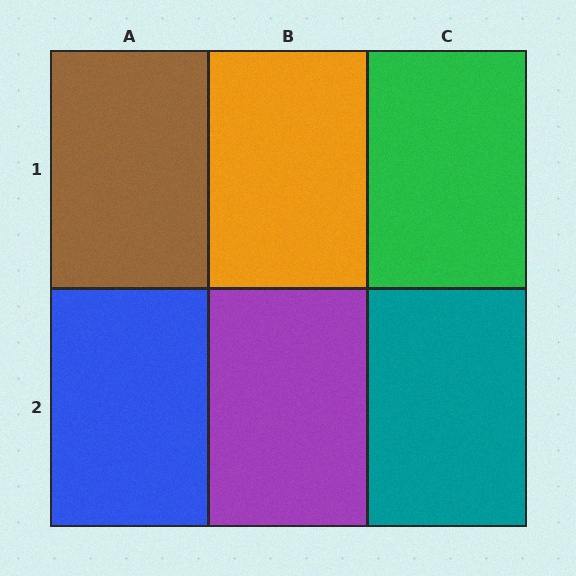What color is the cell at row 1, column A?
Brown.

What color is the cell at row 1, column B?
Orange.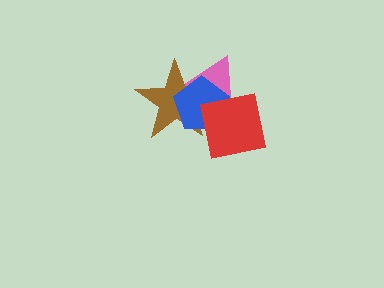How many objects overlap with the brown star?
3 objects overlap with the brown star.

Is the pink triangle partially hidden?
Yes, it is partially covered by another shape.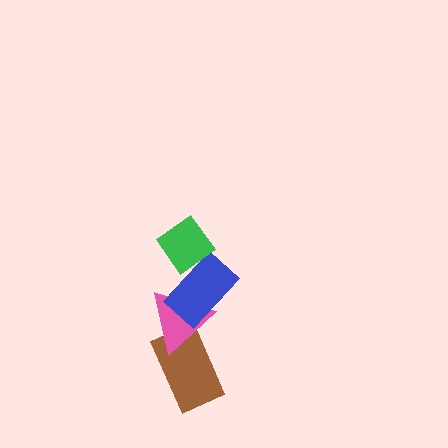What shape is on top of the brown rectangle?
The pink triangle is on top of the brown rectangle.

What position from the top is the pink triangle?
The pink triangle is 3rd from the top.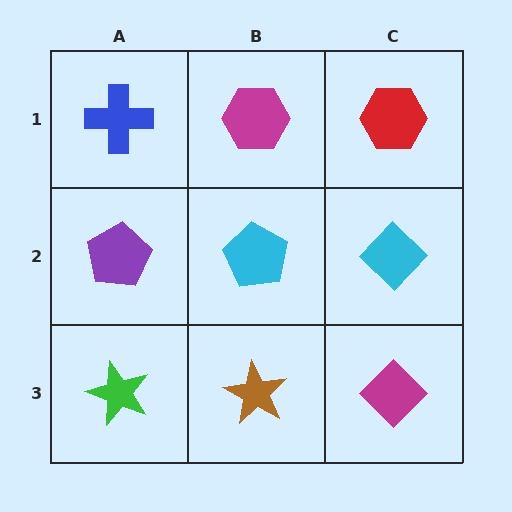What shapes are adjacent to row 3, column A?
A purple pentagon (row 2, column A), a brown star (row 3, column B).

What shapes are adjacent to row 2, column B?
A magenta hexagon (row 1, column B), a brown star (row 3, column B), a purple pentagon (row 2, column A), a cyan diamond (row 2, column C).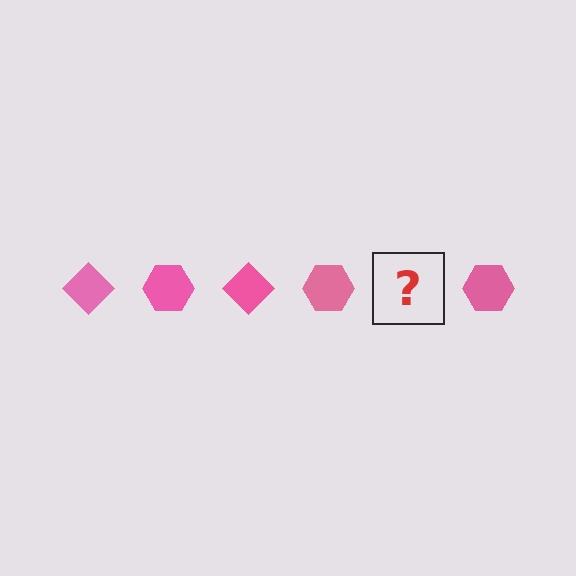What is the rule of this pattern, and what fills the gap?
The rule is that the pattern cycles through diamond, hexagon shapes in pink. The gap should be filled with a pink diamond.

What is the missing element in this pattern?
The missing element is a pink diamond.